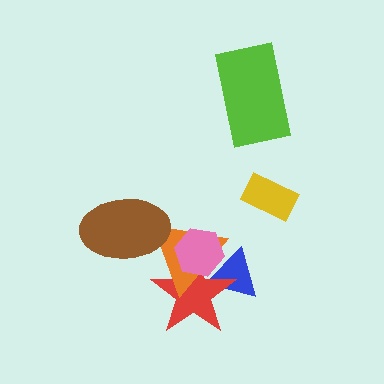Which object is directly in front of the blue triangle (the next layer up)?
The red star is directly in front of the blue triangle.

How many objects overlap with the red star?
3 objects overlap with the red star.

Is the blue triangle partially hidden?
Yes, it is partially covered by another shape.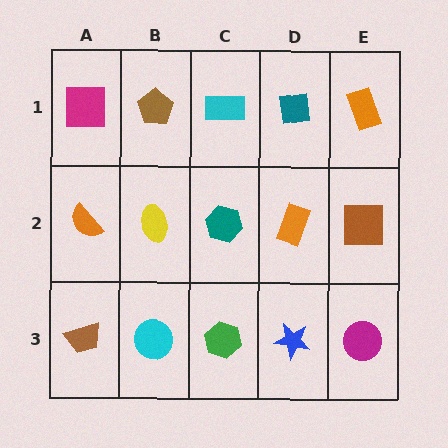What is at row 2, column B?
A yellow ellipse.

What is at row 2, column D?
An orange rectangle.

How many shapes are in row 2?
5 shapes.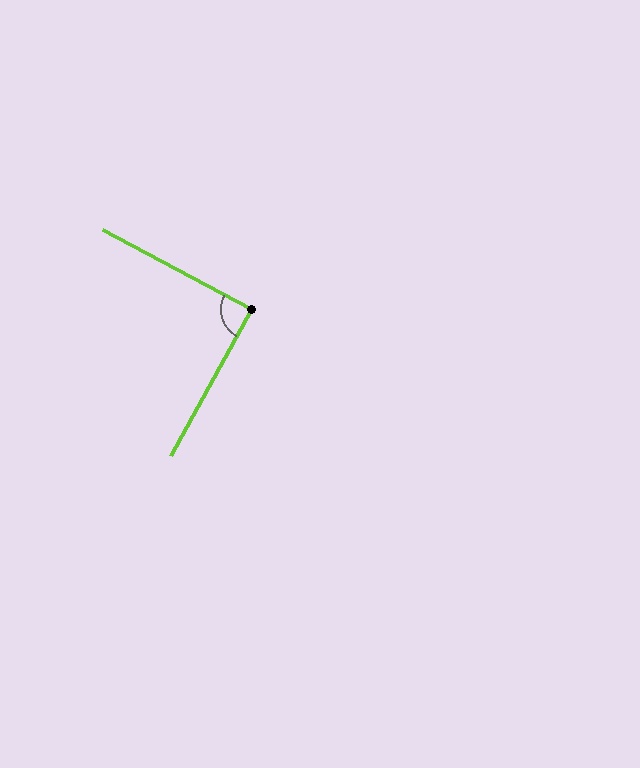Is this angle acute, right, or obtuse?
It is approximately a right angle.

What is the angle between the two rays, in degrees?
Approximately 89 degrees.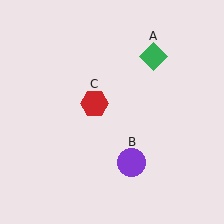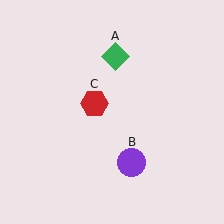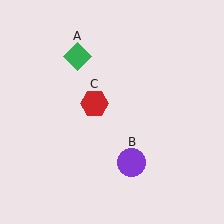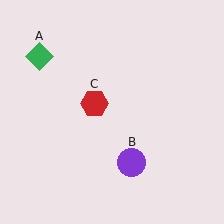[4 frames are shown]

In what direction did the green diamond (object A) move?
The green diamond (object A) moved left.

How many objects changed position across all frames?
1 object changed position: green diamond (object A).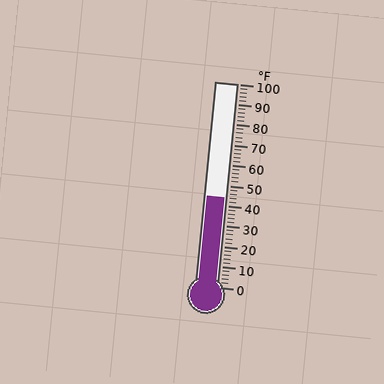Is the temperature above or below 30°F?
The temperature is above 30°F.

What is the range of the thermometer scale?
The thermometer scale ranges from 0°F to 100°F.